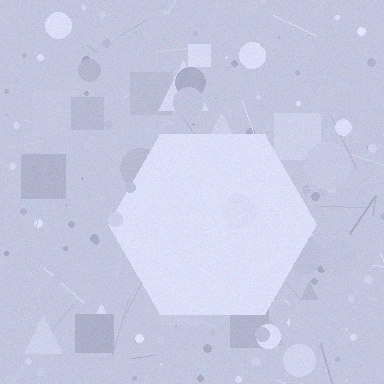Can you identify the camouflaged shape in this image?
The camouflaged shape is a hexagon.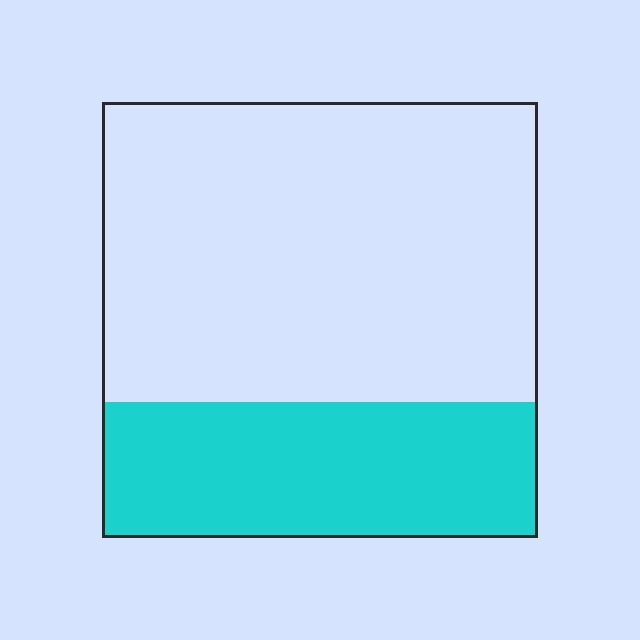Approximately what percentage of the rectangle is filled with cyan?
Approximately 30%.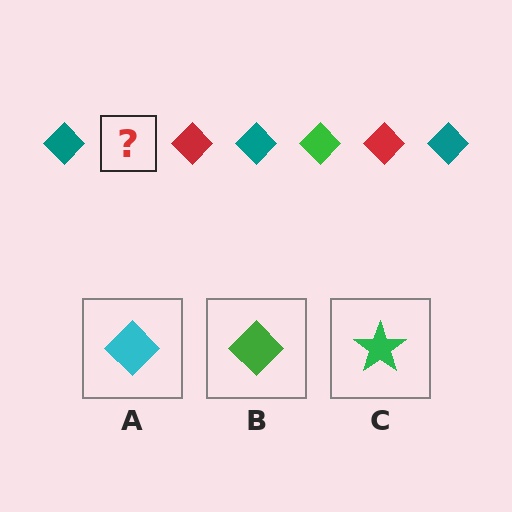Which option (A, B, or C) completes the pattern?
B.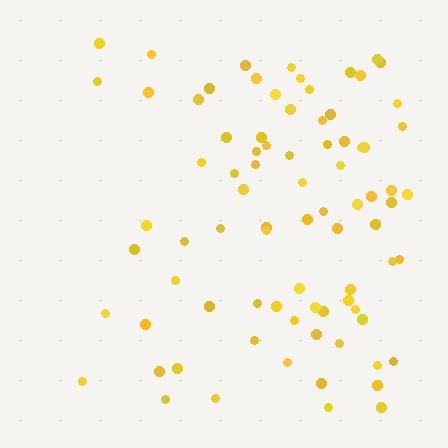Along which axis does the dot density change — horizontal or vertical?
Horizontal.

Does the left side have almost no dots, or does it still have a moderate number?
Still a moderate number, just noticeably fewer than the right.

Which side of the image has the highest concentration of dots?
The right.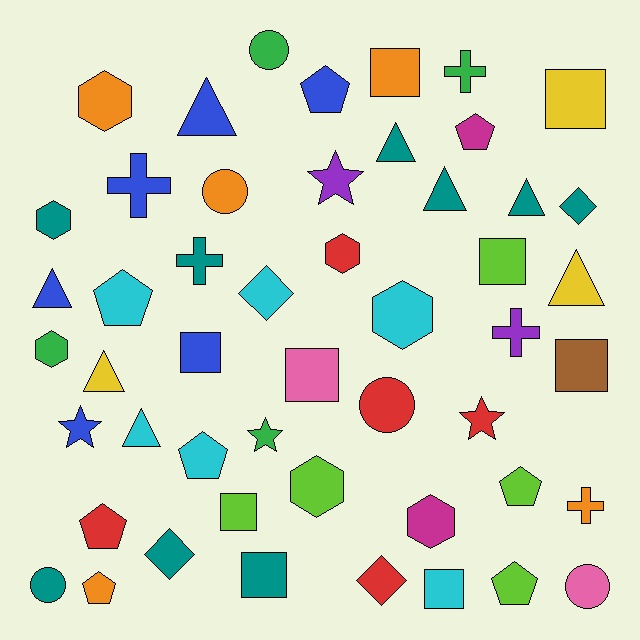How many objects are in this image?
There are 50 objects.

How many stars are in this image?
There are 4 stars.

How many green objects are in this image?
There are 4 green objects.